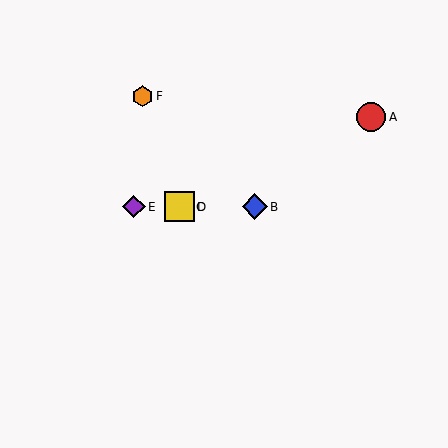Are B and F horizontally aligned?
No, B is at y≈207 and F is at y≈96.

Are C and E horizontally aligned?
Yes, both are at y≈207.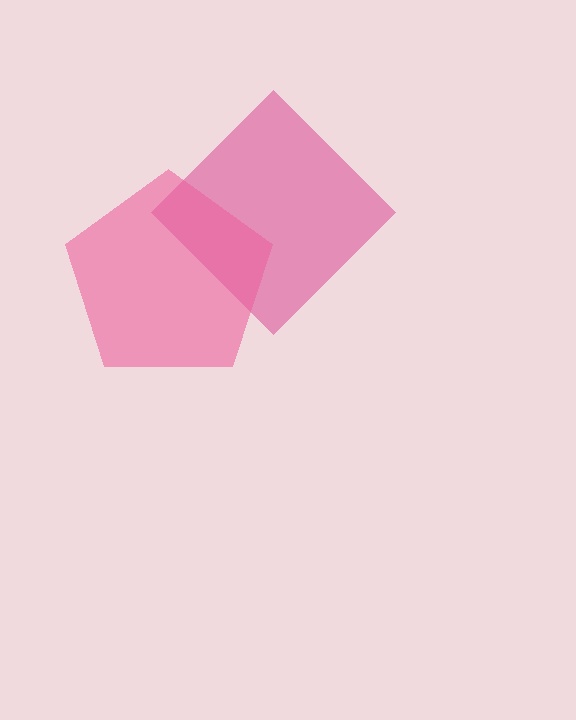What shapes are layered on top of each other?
The layered shapes are: a magenta diamond, a pink pentagon.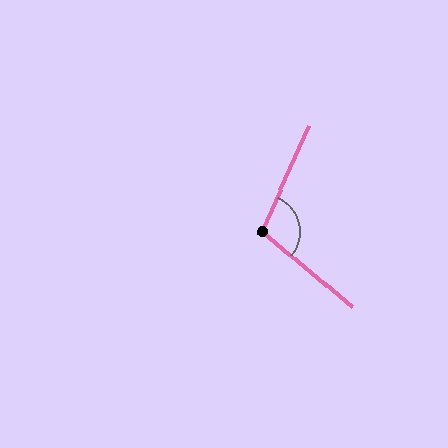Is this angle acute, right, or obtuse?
It is obtuse.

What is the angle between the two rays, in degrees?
Approximately 106 degrees.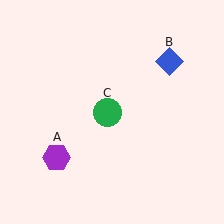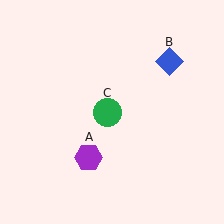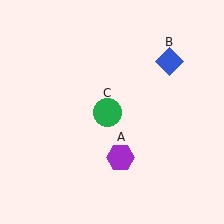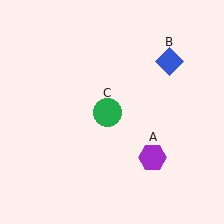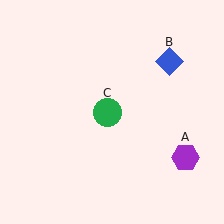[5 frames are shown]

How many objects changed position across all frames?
1 object changed position: purple hexagon (object A).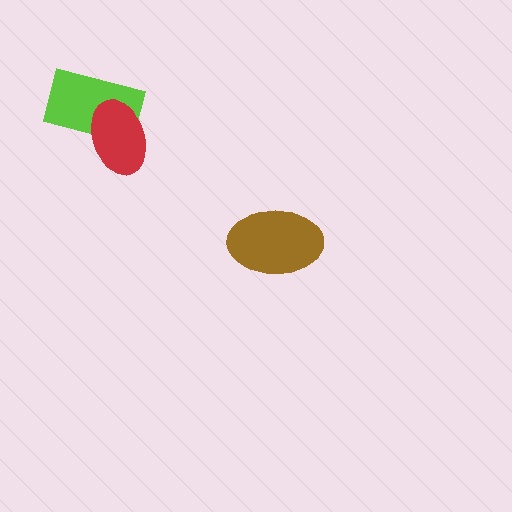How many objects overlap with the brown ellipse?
0 objects overlap with the brown ellipse.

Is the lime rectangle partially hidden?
Yes, it is partially covered by another shape.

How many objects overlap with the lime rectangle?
1 object overlaps with the lime rectangle.